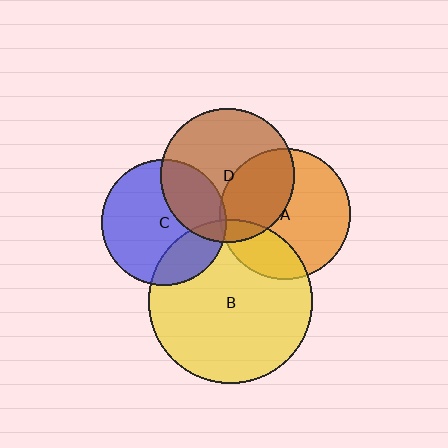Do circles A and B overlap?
Yes.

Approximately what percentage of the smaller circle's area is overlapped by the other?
Approximately 25%.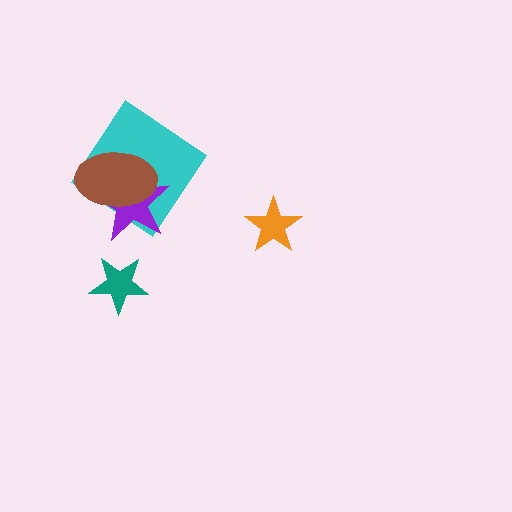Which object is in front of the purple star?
The brown ellipse is in front of the purple star.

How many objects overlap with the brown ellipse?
2 objects overlap with the brown ellipse.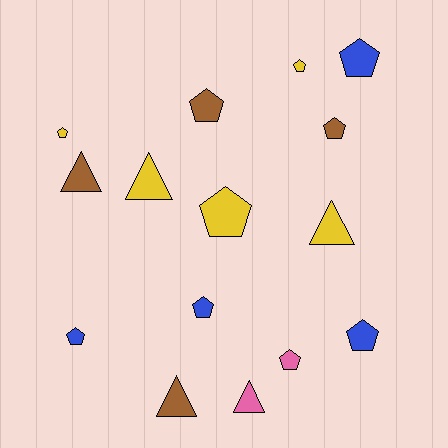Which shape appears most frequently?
Pentagon, with 10 objects.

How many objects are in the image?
There are 15 objects.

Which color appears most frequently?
Yellow, with 5 objects.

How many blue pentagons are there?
There are 4 blue pentagons.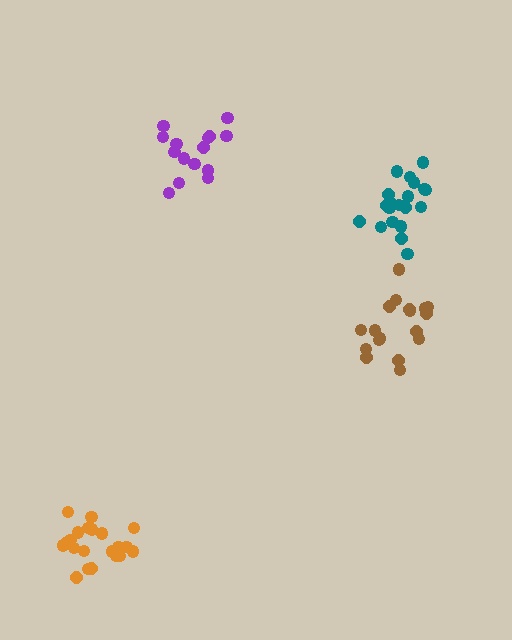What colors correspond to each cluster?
The clusters are colored: purple, teal, brown, orange.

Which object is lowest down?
The orange cluster is bottommost.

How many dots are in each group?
Group 1: 15 dots, Group 2: 20 dots, Group 3: 18 dots, Group 4: 21 dots (74 total).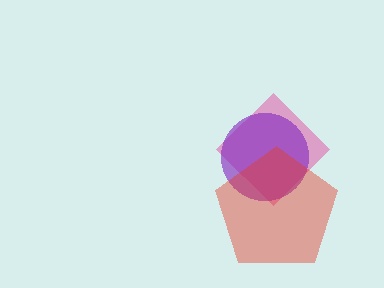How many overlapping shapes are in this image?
There are 3 overlapping shapes in the image.